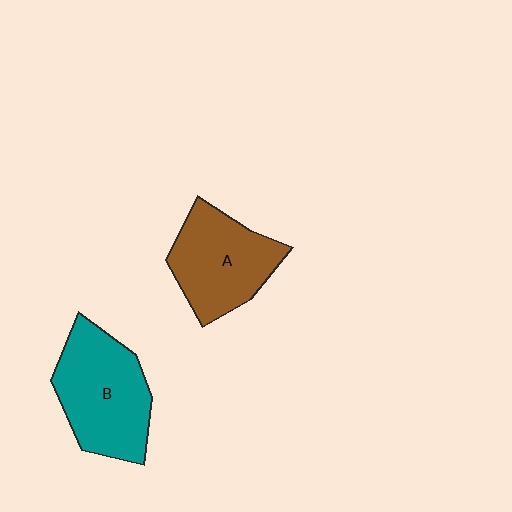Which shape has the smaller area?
Shape A (brown).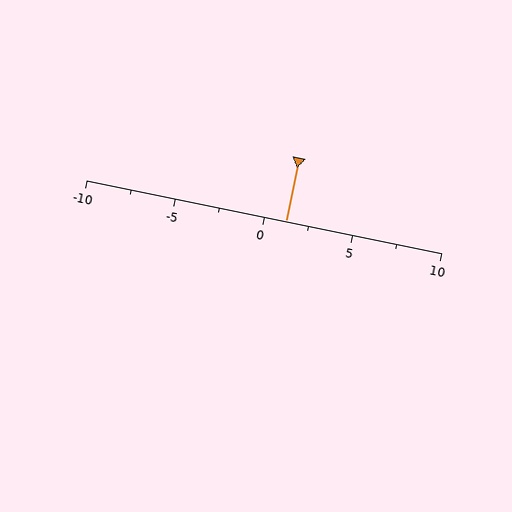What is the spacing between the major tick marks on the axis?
The major ticks are spaced 5 apart.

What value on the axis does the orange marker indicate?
The marker indicates approximately 1.2.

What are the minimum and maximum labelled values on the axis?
The axis runs from -10 to 10.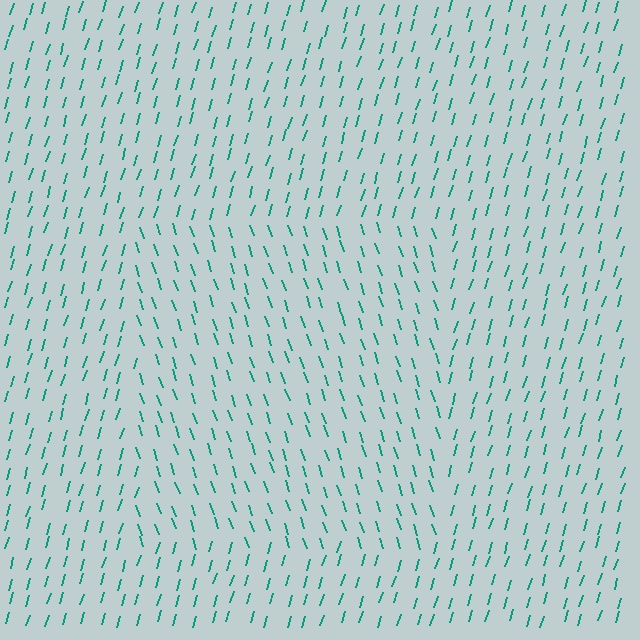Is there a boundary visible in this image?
Yes, there is a texture boundary formed by a change in line orientation.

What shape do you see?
I see a rectangle.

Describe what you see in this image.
The image is filled with small teal line segments. A rectangle region in the image has lines oriented differently from the surrounding lines, creating a visible texture boundary.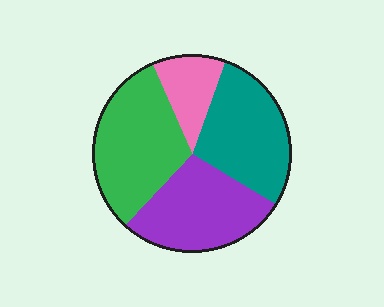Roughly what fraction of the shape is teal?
Teal covers about 30% of the shape.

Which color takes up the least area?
Pink, at roughly 10%.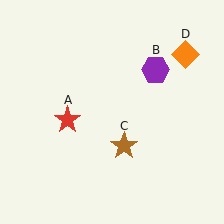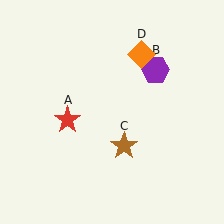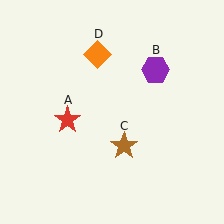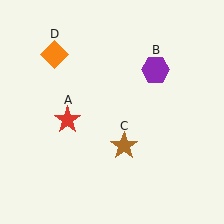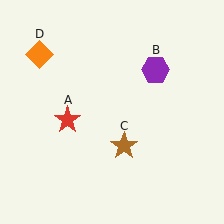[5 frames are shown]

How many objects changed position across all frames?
1 object changed position: orange diamond (object D).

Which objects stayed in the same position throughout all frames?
Red star (object A) and purple hexagon (object B) and brown star (object C) remained stationary.